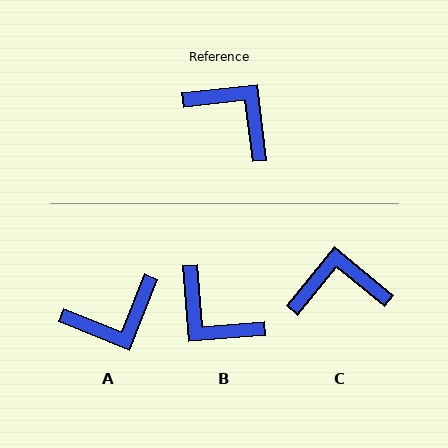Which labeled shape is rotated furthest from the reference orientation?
B, about 178 degrees away.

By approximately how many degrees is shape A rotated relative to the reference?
Approximately 118 degrees clockwise.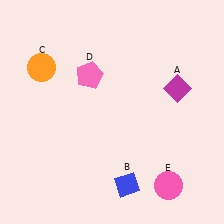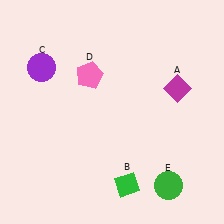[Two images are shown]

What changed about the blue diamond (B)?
In Image 1, B is blue. In Image 2, it changed to green.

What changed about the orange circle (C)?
In Image 1, C is orange. In Image 2, it changed to purple.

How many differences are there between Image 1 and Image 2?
There are 3 differences between the two images.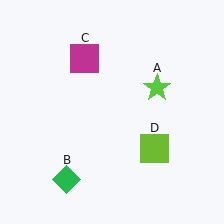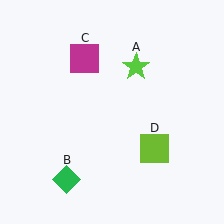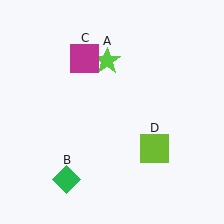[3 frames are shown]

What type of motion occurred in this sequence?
The lime star (object A) rotated counterclockwise around the center of the scene.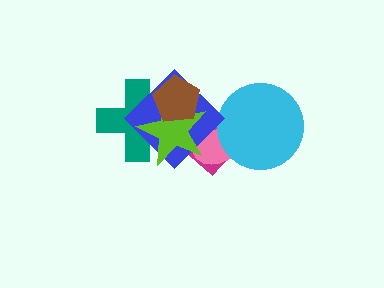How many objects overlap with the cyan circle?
2 objects overlap with the cyan circle.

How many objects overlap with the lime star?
5 objects overlap with the lime star.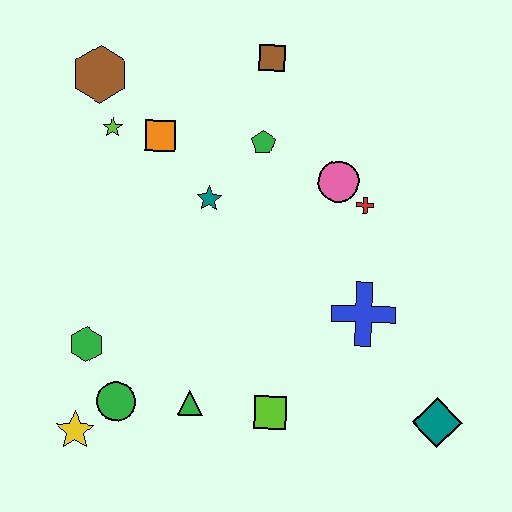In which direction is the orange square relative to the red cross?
The orange square is to the left of the red cross.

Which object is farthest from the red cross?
The yellow star is farthest from the red cross.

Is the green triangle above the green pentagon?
No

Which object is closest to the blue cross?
The red cross is closest to the blue cross.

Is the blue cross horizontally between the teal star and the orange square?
No